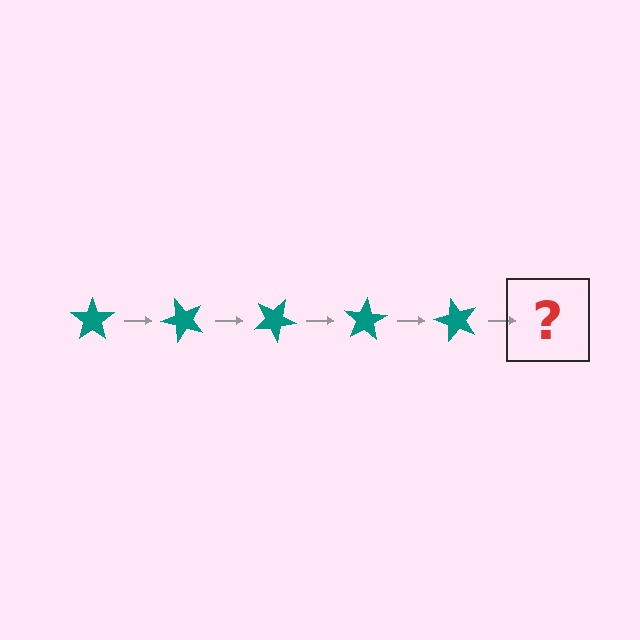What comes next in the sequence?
The next element should be a teal star rotated 250 degrees.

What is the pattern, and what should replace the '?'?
The pattern is that the star rotates 50 degrees each step. The '?' should be a teal star rotated 250 degrees.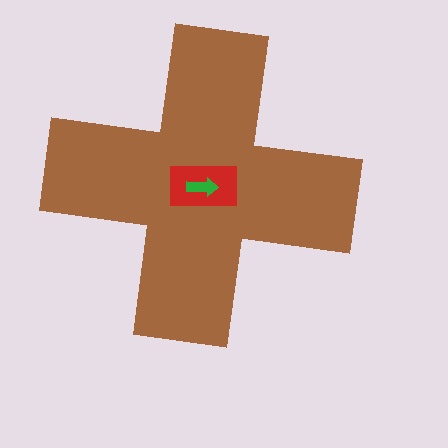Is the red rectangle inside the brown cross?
Yes.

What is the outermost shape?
The brown cross.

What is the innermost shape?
The green arrow.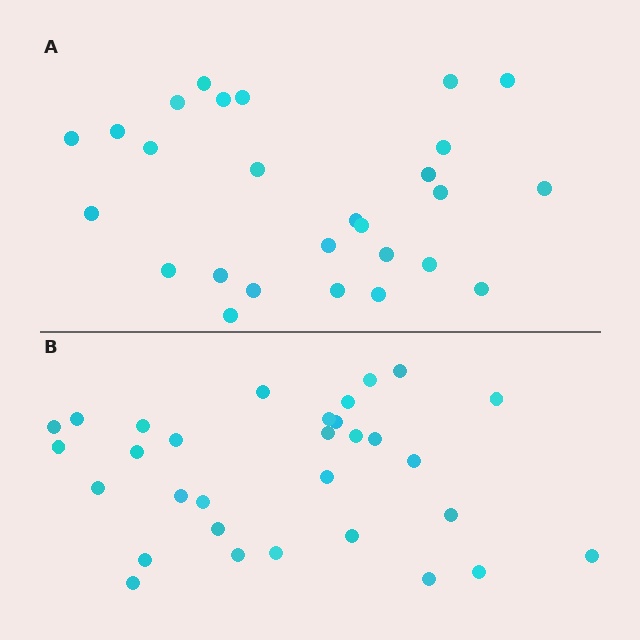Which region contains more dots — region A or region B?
Region B (the bottom region) has more dots.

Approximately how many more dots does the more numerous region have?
Region B has about 4 more dots than region A.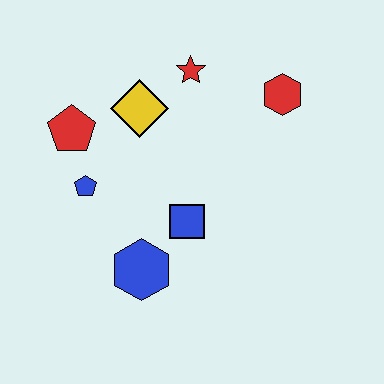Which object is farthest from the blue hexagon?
The red hexagon is farthest from the blue hexagon.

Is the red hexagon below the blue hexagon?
No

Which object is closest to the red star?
The yellow diamond is closest to the red star.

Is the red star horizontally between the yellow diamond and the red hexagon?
Yes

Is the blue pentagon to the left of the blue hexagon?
Yes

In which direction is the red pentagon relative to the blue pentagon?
The red pentagon is above the blue pentagon.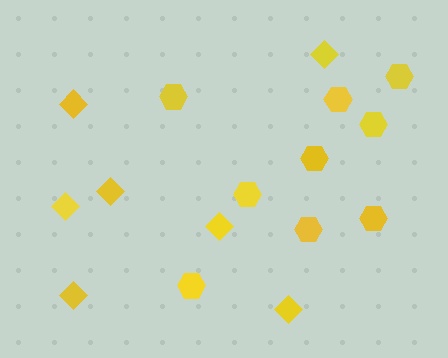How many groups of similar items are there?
There are 2 groups: one group of hexagons (9) and one group of diamonds (7).